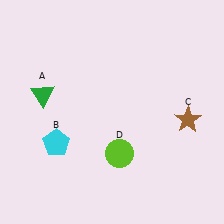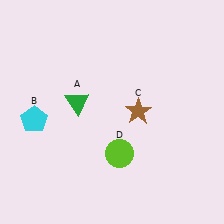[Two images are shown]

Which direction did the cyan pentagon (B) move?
The cyan pentagon (B) moved up.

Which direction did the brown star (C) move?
The brown star (C) moved left.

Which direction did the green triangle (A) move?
The green triangle (A) moved right.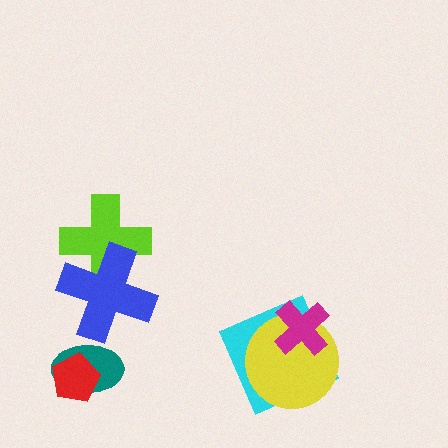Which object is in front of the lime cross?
The blue cross is in front of the lime cross.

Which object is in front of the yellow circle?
The magenta cross is in front of the yellow circle.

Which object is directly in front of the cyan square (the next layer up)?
The yellow circle is directly in front of the cyan square.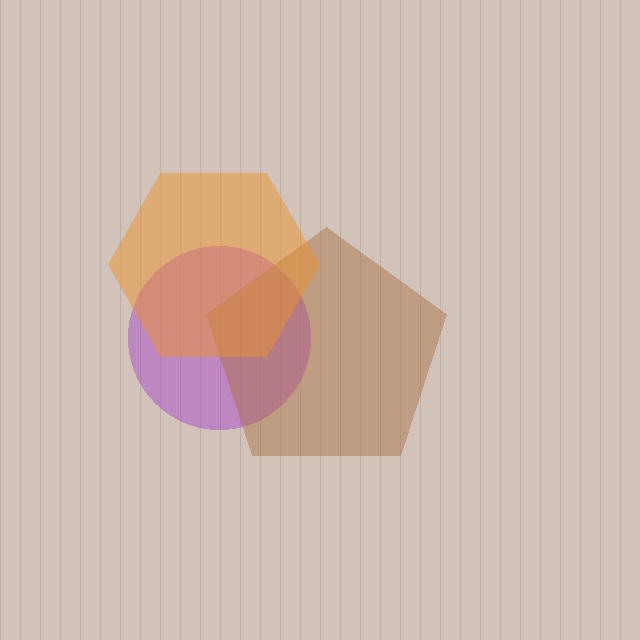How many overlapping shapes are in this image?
There are 3 overlapping shapes in the image.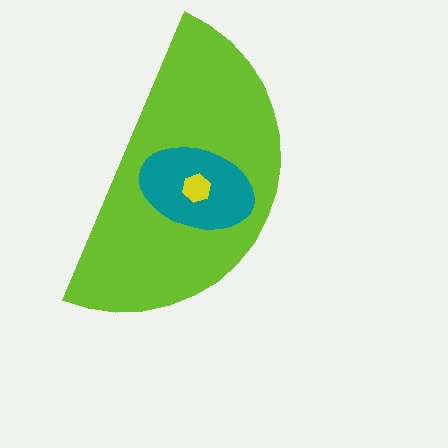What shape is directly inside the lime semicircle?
The teal ellipse.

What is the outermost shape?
The lime semicircle.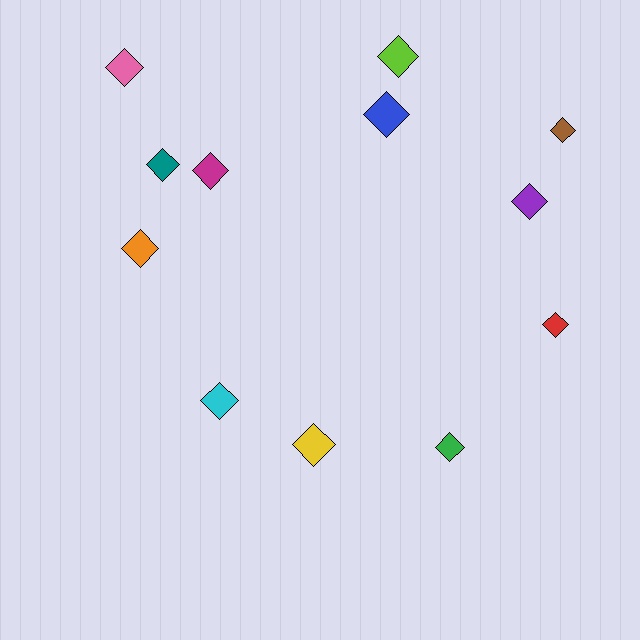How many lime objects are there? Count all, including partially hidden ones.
There is 1 lime object.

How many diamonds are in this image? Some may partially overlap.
There are 12 diamonds.